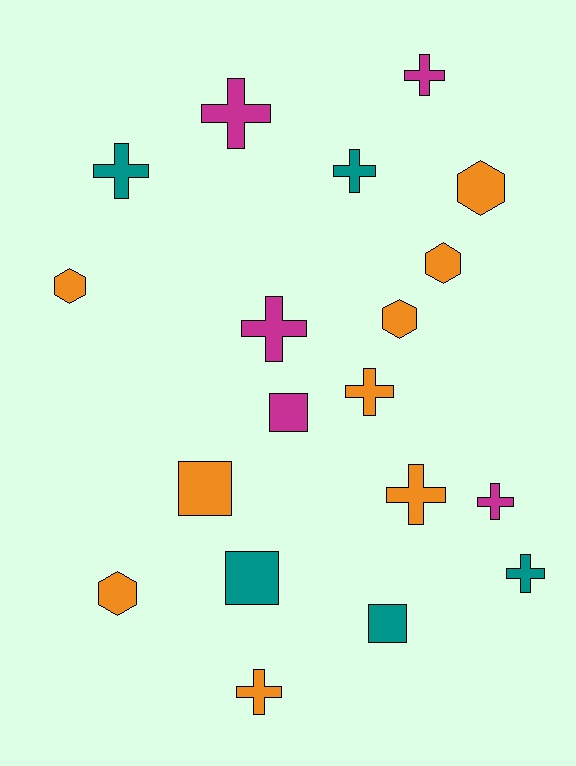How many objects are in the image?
There are 19 objects.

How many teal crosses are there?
There are 3 teal crosses.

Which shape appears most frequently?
Cross, with 10 objects.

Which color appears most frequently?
Orange, with 9 objects.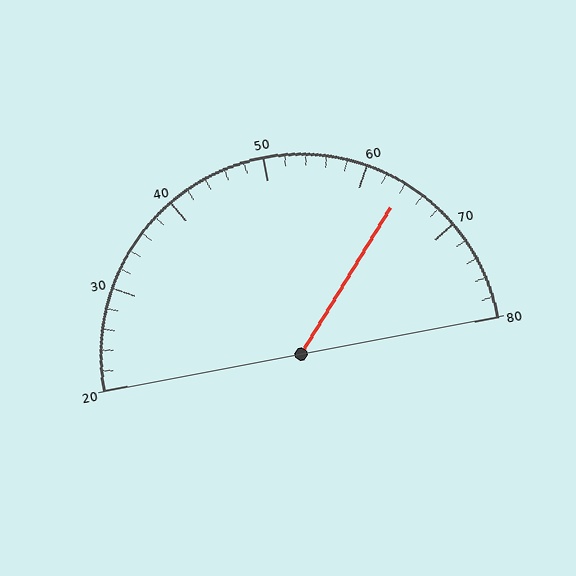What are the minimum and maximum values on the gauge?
The gauge ranges from 20 to 80.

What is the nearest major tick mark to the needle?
The nearest major tick mark is 60.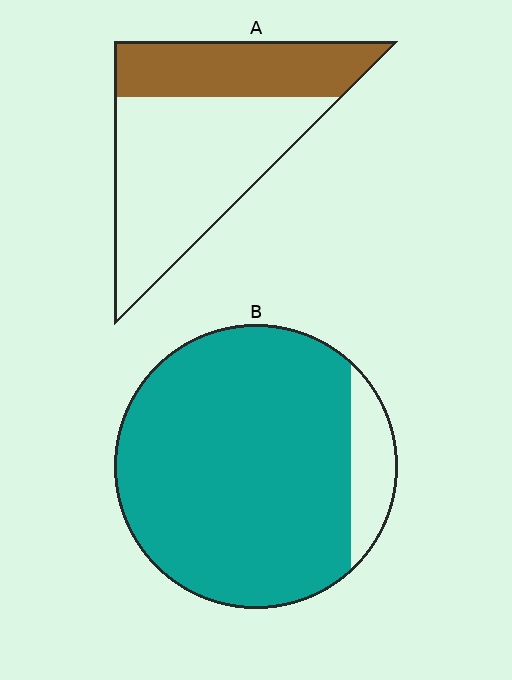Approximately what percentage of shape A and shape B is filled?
A is approximately 35% and B is approximately 90%.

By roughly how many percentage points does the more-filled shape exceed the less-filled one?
By roughly 55 percentage points (B over A).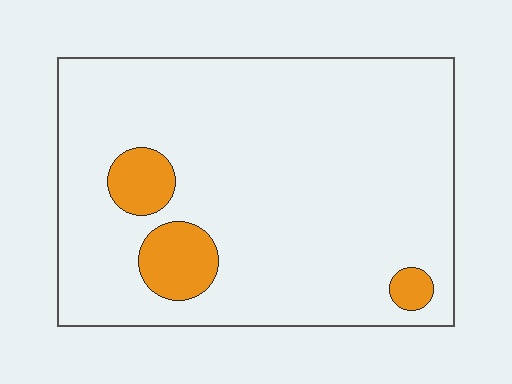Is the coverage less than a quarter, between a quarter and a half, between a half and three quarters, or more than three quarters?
Less than a quarter.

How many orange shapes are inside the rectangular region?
3.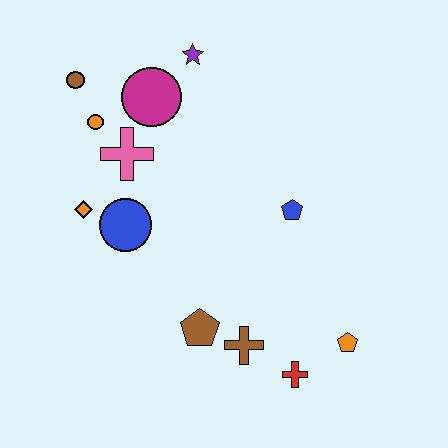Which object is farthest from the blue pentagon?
The brown circle is farthest from the blue pentagon.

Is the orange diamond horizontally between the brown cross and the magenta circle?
No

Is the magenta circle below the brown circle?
Yes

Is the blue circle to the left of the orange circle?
No